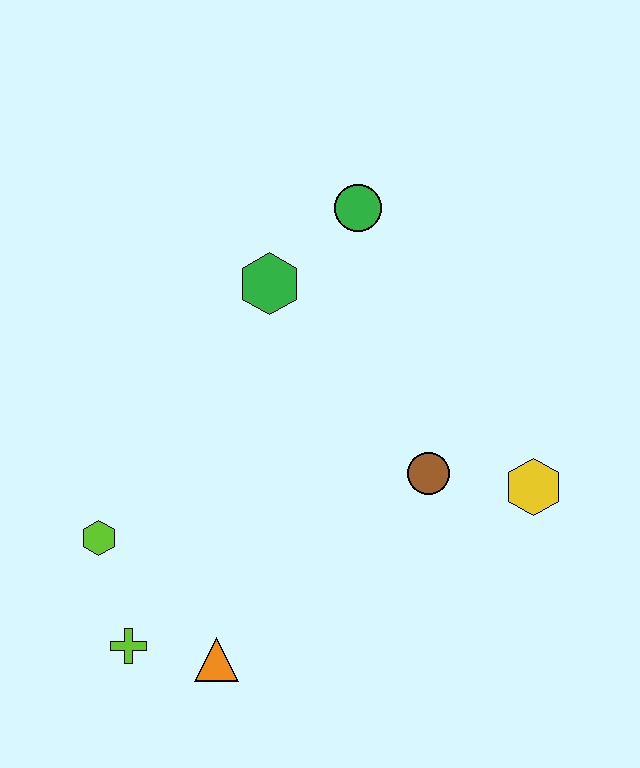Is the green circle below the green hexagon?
No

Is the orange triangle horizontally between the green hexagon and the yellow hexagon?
No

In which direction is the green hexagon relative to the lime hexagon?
The green hexagon is above the lime hexagon.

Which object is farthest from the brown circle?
The lime cross is farthest from the brown circle.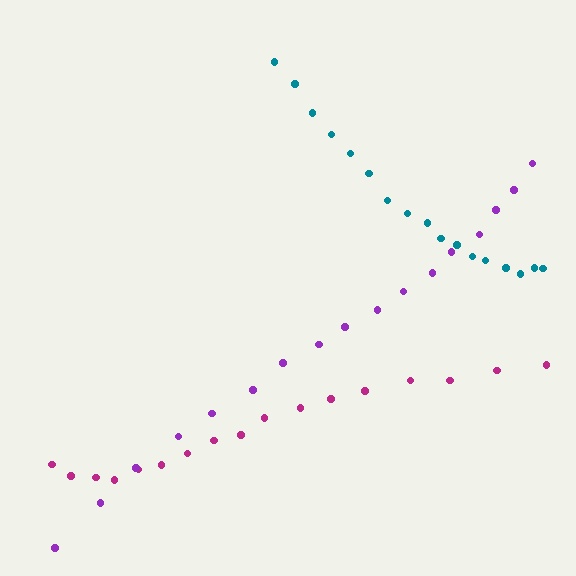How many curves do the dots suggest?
There are 3 distinct paths.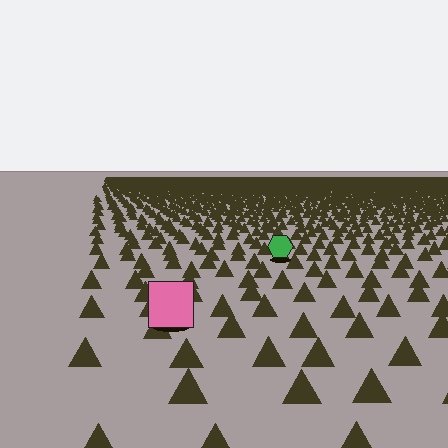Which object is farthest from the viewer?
The green hexagon is farthest from the viewer. It appears smaller and the ground texture around it is denser.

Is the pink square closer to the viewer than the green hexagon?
Yes. The pink square is closer — you can tell from the texture gradient: the ground texture is coarser near it.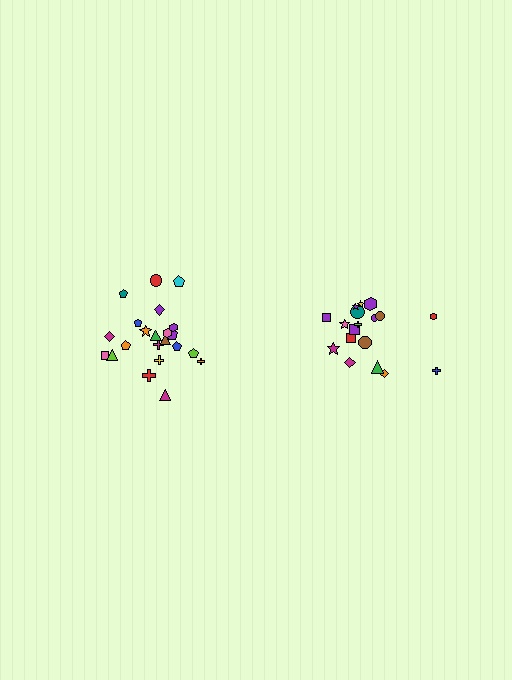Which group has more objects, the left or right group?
The left group.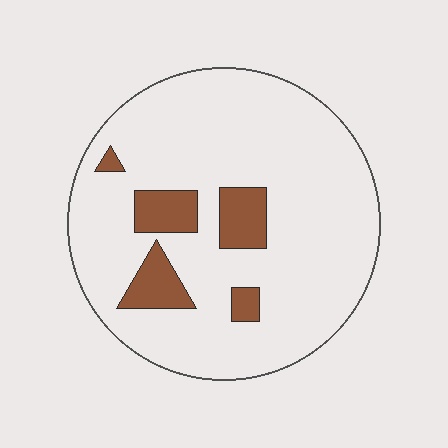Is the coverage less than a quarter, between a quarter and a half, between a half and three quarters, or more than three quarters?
Less than a quarter.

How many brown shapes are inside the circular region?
5.